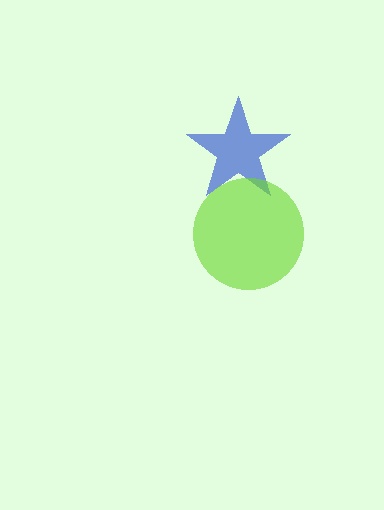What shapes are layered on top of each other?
The layered shapes are: a blue star, a lime circle.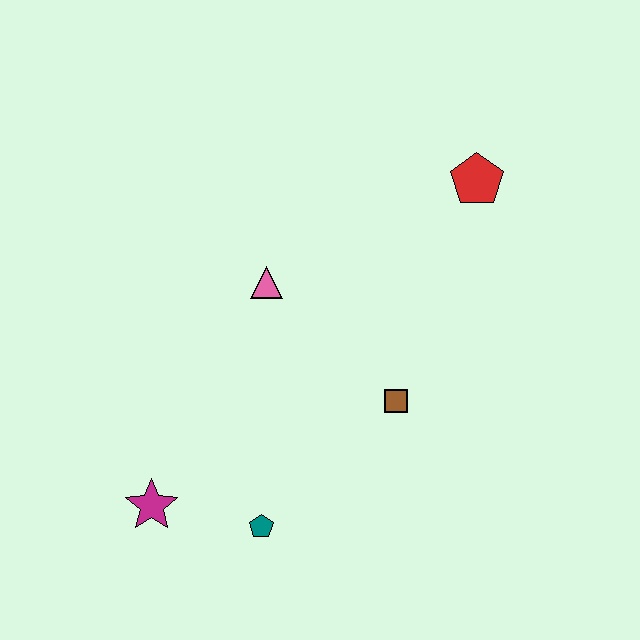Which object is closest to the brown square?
The pink triangle is closest to the brown square.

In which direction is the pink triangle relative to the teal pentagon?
The pink triangle is above the teal pentagon.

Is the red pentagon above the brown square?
Yes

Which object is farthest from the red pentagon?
The magenta star is farthest from the red pentagon.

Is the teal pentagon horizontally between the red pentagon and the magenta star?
Yes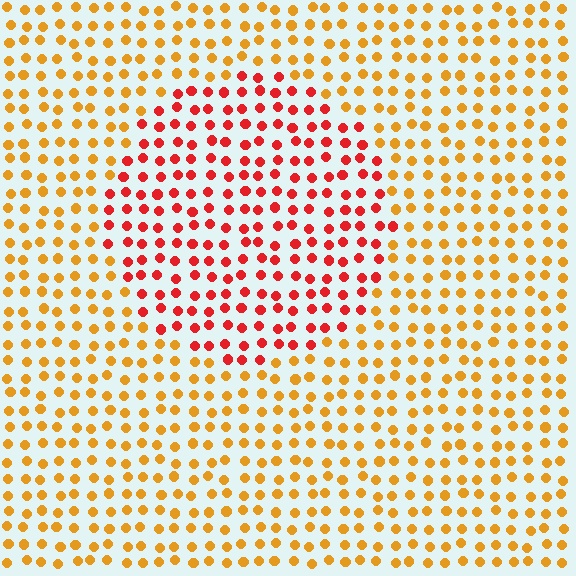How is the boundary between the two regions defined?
The boundary is defined purely by a slight shift in hue (about 40 degrees). Spacing, size, and orientation are identical on both sides.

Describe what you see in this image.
The image is filled with small orange elements in a uniform arrangement. A circle-shaped region is visible where the elements are tinted to a slightly different hue, forming a subtle color boundary.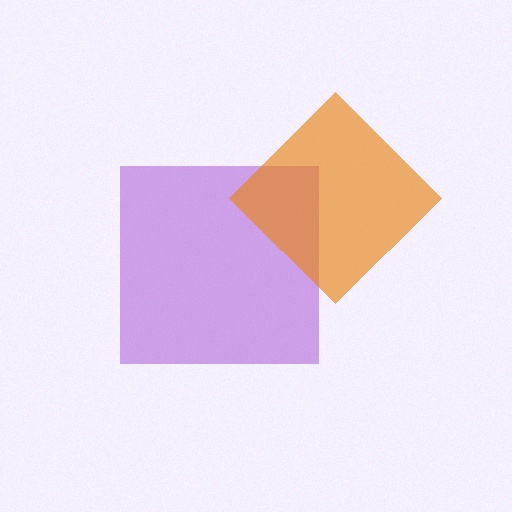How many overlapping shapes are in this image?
There are 2 overlapping shapes in the image.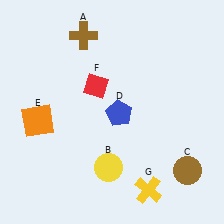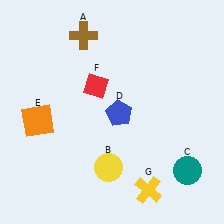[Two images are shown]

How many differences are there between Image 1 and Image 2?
There is 1 difference between the two images.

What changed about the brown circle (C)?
In Image 1, C is brown. In Image 2, it changed to teal.